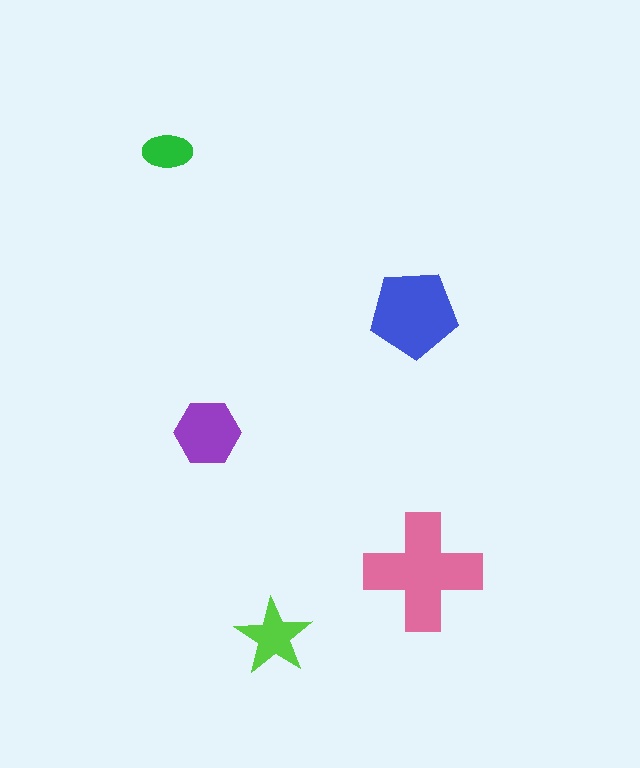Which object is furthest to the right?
The pink cross is rightmost.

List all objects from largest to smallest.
The pink cross, the blue pentagon, the purple hexagon, the lime star, the green ellipse.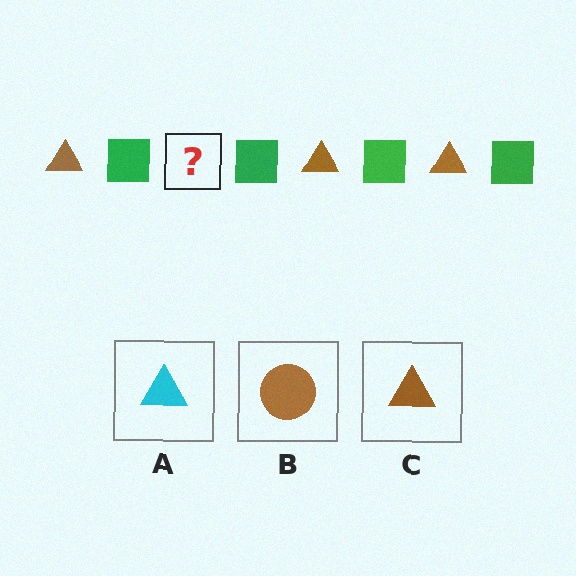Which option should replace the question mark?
Option C.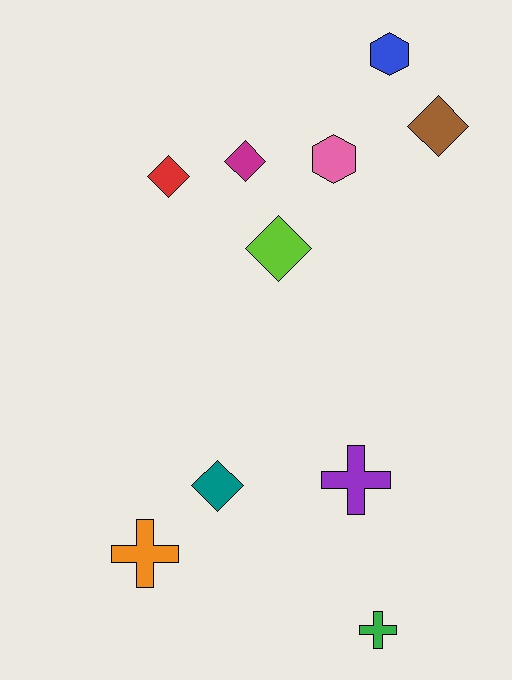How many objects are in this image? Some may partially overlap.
There are 10 objects.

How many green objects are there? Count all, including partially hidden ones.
There is 1 green object.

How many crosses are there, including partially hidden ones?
There are 3 crosses.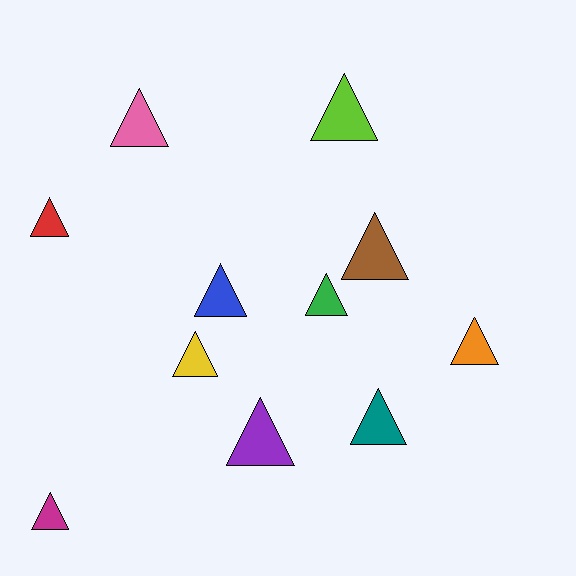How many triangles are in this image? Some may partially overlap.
There are 11 triangles.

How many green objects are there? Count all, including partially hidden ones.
There is 1 green object.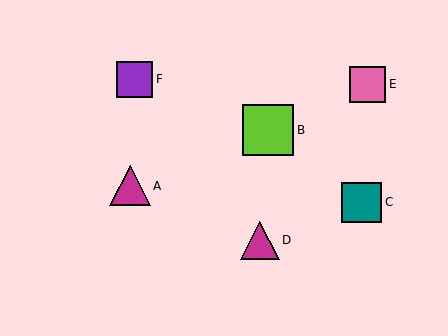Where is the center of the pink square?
The center of the pink square is at (368, 84).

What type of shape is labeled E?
Shape E is a pink square.